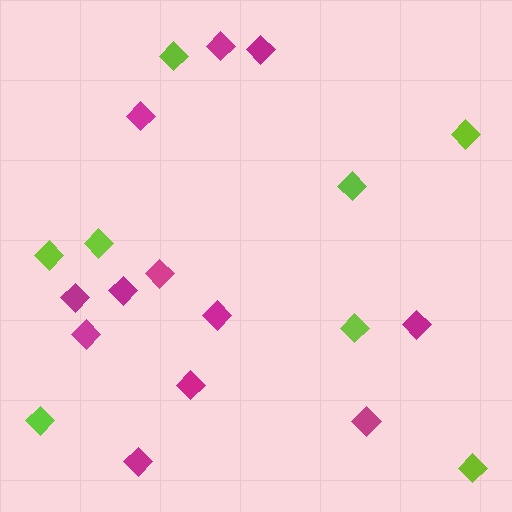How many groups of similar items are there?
There are 2 groups: one group of lime diamonds (8) and one group of magenta diamonds (12).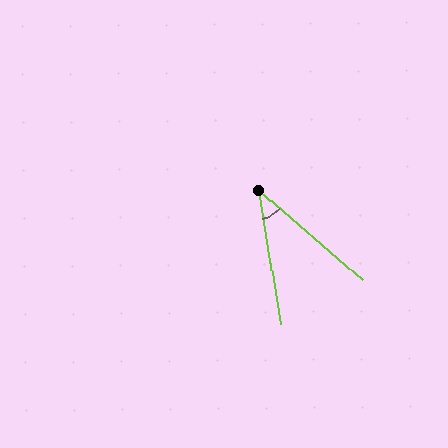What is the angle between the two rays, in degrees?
Approximately 40 degrees.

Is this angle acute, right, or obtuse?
It is acute.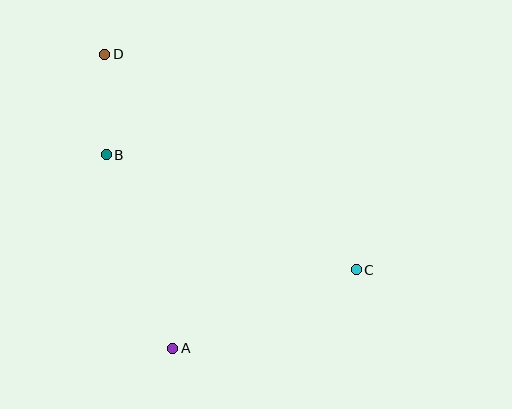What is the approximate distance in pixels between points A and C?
The distance between A and C is approximately 199 pixels.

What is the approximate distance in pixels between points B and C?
The distance between B and C is approximately 275 pixels.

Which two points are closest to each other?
Points B and D are closest to each other.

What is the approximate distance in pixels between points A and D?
The distance between A and D is approximately 302 pixels.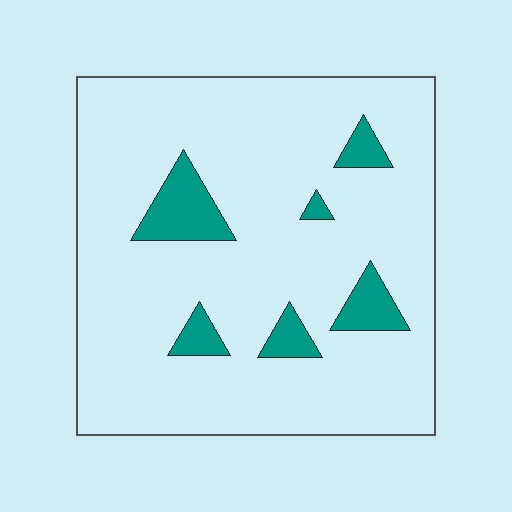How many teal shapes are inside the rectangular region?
6.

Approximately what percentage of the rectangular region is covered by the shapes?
Approximately 10%.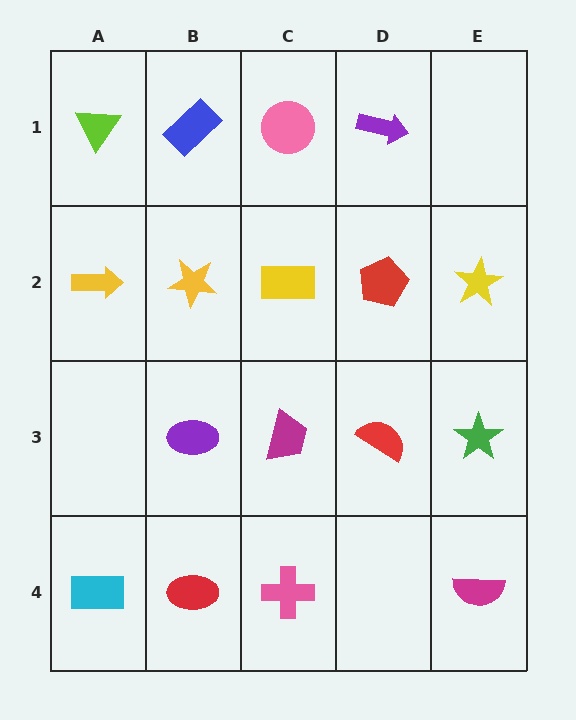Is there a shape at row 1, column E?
No, that cell is empty.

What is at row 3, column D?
A red semicircle.